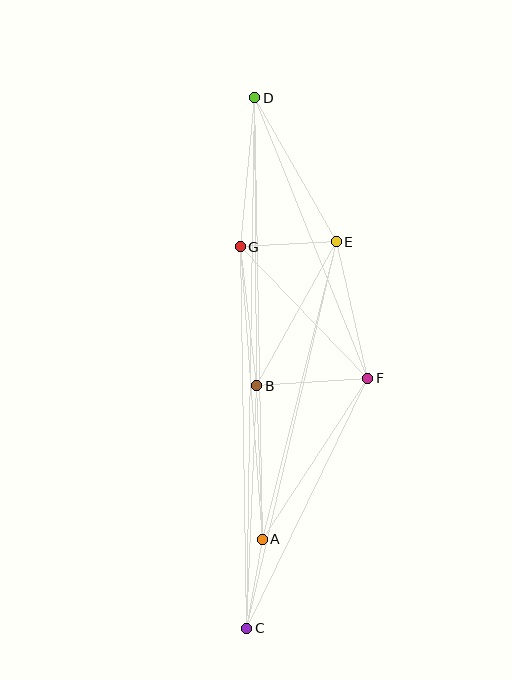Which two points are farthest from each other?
Points C and D are farthest from each other.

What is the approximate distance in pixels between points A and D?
The distance between A and D is approximately 441 pixels.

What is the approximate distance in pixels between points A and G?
The distance between A and G is approximately 293 pixels.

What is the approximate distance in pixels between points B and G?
The distance between B and G is approximately 140 pixels.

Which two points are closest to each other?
Points A and C are closest to each other.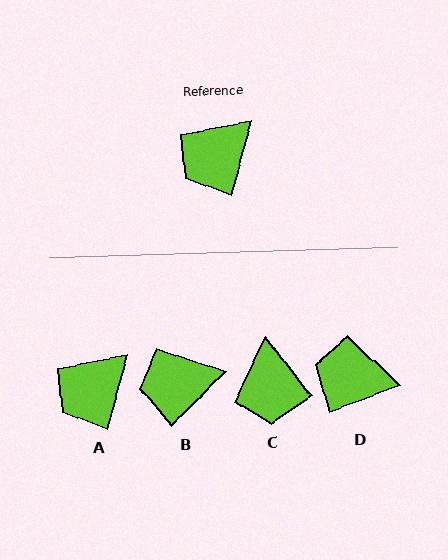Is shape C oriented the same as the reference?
No, it is off by about 54 degrees.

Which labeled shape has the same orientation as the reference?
A.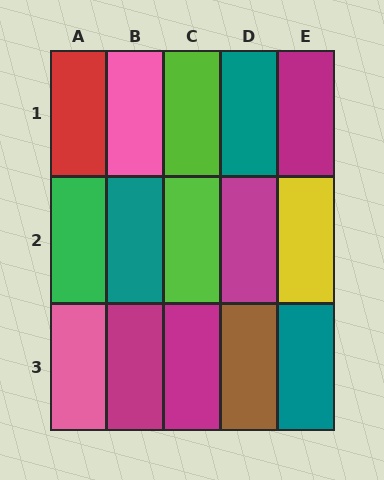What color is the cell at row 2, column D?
Magenta.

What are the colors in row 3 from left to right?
Pink, magenta, magenta, brown, teal.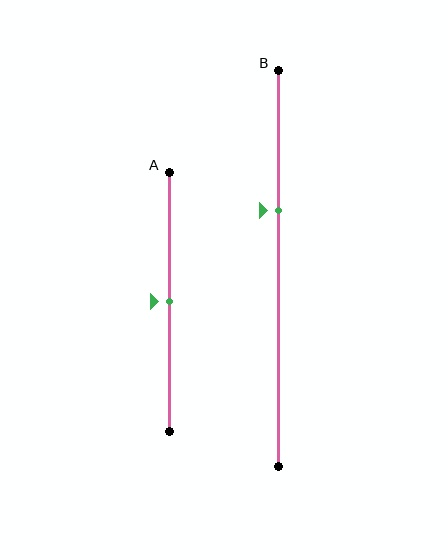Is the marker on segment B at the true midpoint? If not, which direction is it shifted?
No, the marker on segment B is shifted upward by about 15% of the segment length.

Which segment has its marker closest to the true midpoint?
Segment A has its marker closest to the true midpoint.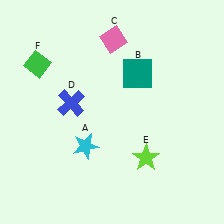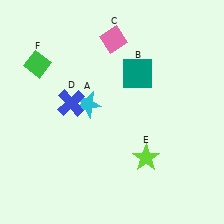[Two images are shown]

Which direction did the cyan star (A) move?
The cyan star (A) moved up.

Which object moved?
The cyan star (A) moved up.